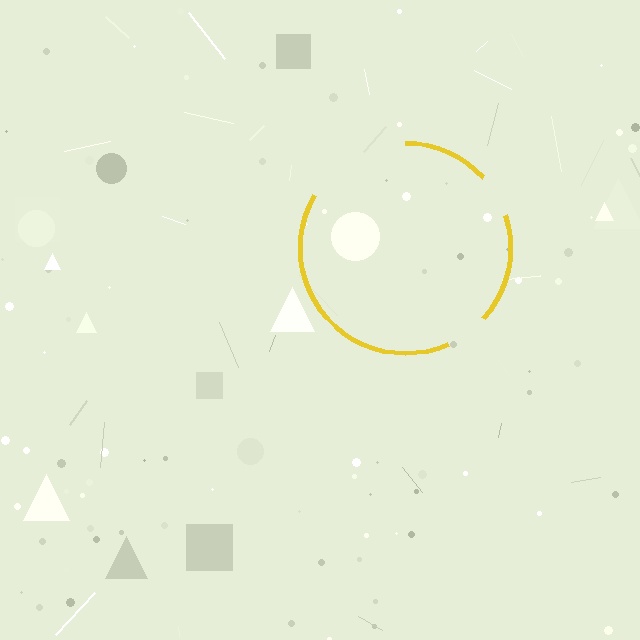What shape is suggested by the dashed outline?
The dashed outline suggests a circle.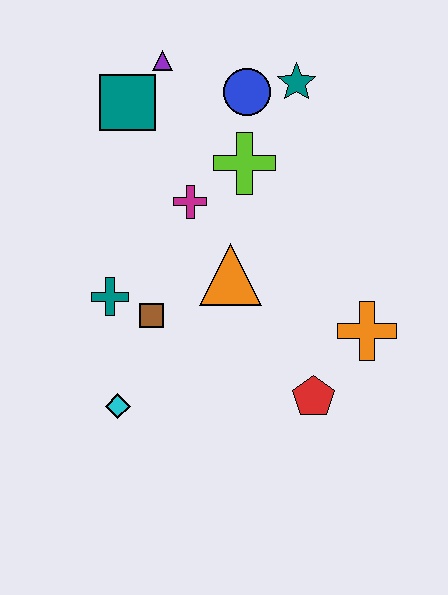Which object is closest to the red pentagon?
The orange cross is closest to the red pentagon.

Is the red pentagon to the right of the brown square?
Yes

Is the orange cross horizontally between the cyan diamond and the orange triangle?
No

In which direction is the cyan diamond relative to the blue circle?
The cyan diamond is below the blue circle.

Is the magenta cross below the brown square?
No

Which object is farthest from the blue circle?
The cyan diamond is farthest from the blue circle.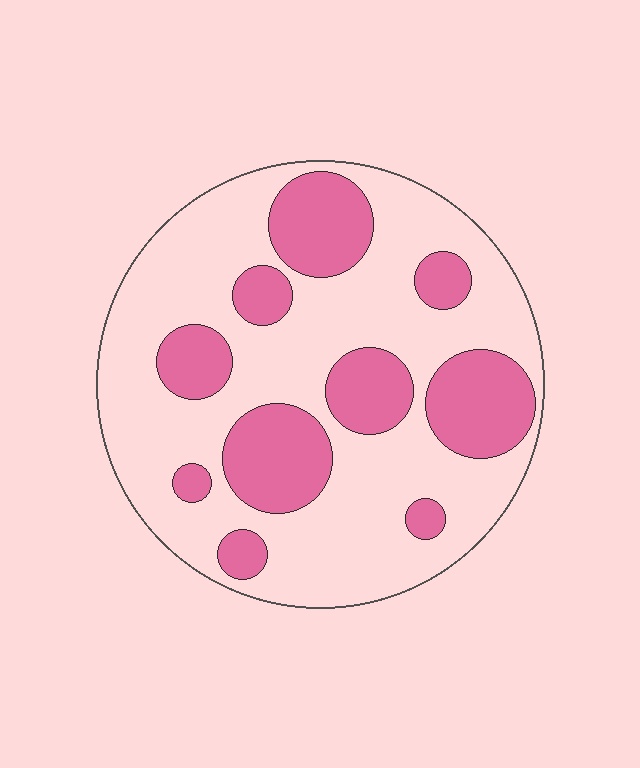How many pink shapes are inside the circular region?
10.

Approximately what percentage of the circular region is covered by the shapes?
Approximately 30%.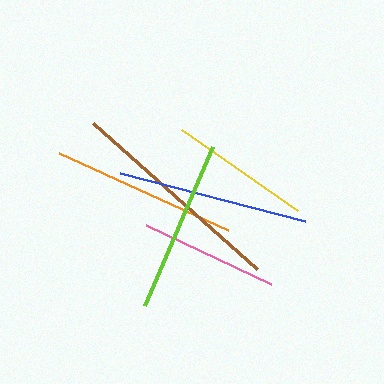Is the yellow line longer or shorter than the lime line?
The lime line is longer than the yellow line.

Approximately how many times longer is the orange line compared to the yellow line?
The orange line is approximately 1.3 times the length of the yellow line.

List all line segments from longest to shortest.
From longest to shortest: brown, blue, orange, lime, yellow, pink.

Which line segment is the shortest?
The pink line is the shortest at approximately 138 pixels.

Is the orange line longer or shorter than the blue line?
The blue line is longer than the orange line.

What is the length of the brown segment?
The brown segment is approximately 220 pixels long.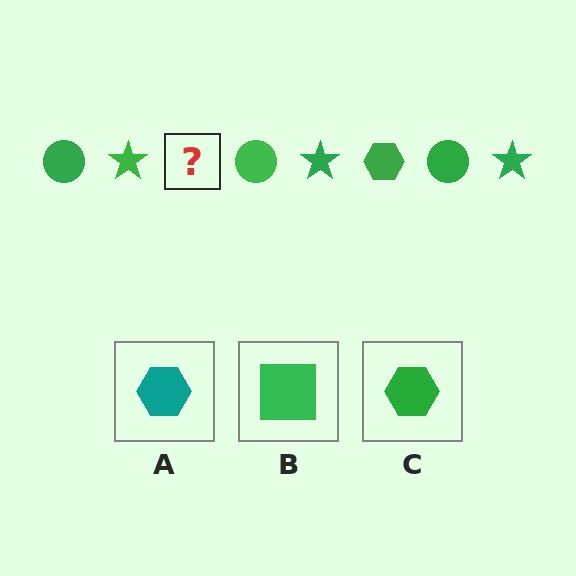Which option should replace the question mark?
Option C.